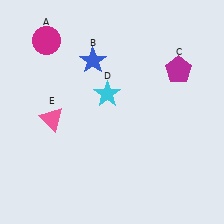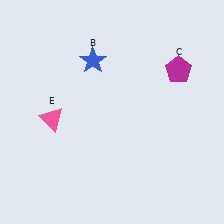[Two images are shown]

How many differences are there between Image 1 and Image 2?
There are 2 differences between the two images.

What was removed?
The cyan star (D), the magenta circle (A) were removed in Image 2.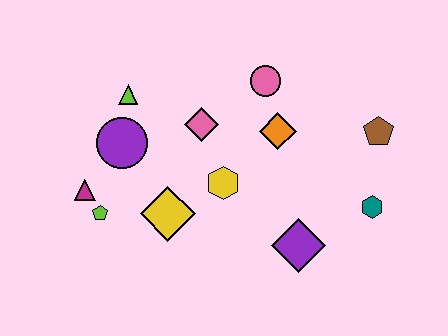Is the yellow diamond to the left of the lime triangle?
No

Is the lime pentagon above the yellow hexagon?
No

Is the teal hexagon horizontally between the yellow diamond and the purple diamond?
No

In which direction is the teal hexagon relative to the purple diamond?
The teal hexagon is to the right of the purple diamond.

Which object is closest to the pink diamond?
The yellow hexagon is closest to the pink diamond.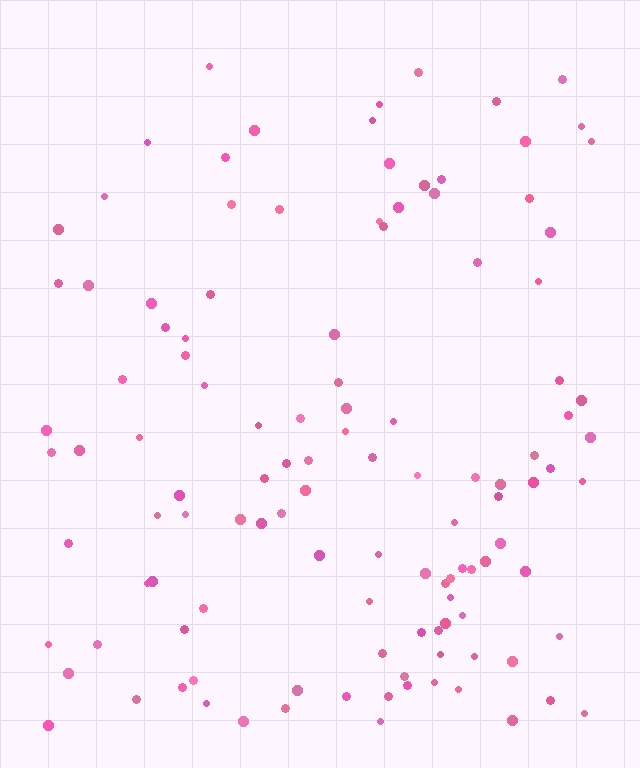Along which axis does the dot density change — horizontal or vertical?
Vertical.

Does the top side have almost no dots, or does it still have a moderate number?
Still a moderate number, just noticeably fewer than the bottom.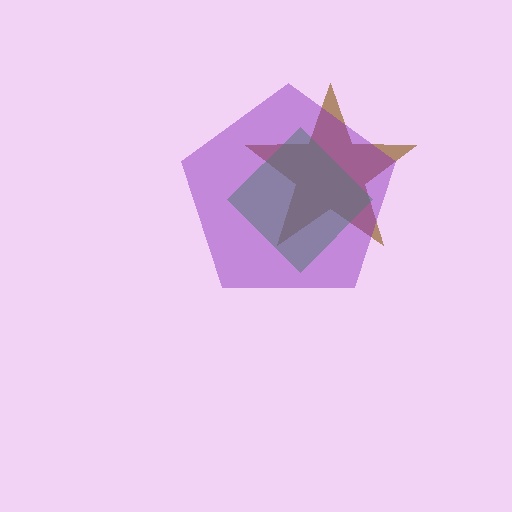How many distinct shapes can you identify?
There are 3 distinct shapes: a brown star, a green diamond, a purple pentagon.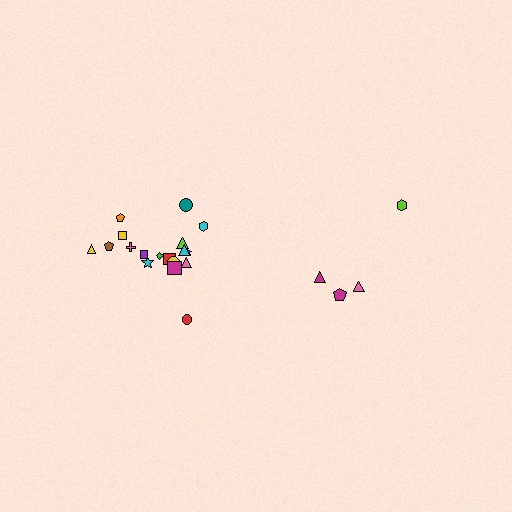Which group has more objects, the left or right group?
The left group.